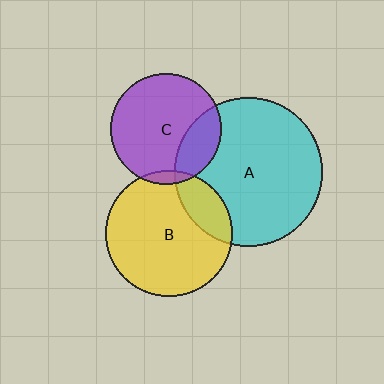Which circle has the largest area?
Circle A (cyan).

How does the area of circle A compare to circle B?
Approximately 1.4 times.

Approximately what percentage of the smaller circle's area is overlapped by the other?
Approximately 20%.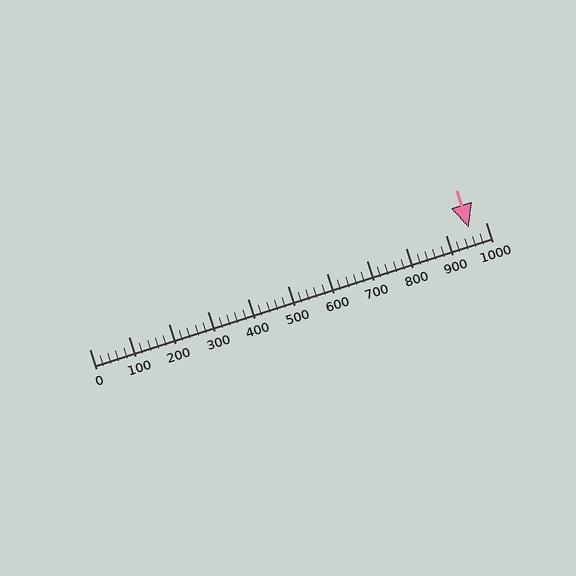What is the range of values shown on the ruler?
The ruler shows values from 0 to 1000.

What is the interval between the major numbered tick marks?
The major tick marks are spaced 100 units apart.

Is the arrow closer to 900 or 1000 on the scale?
The arrow is closer to 1000.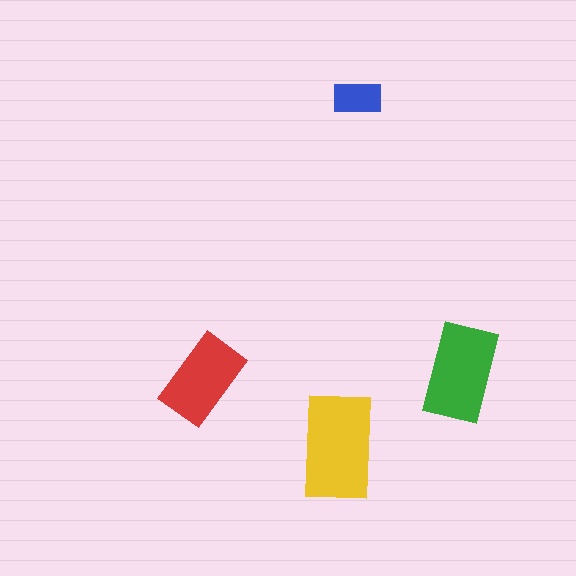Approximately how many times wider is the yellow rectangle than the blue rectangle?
About 2 times wider.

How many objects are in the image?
There are 4 objects in the image.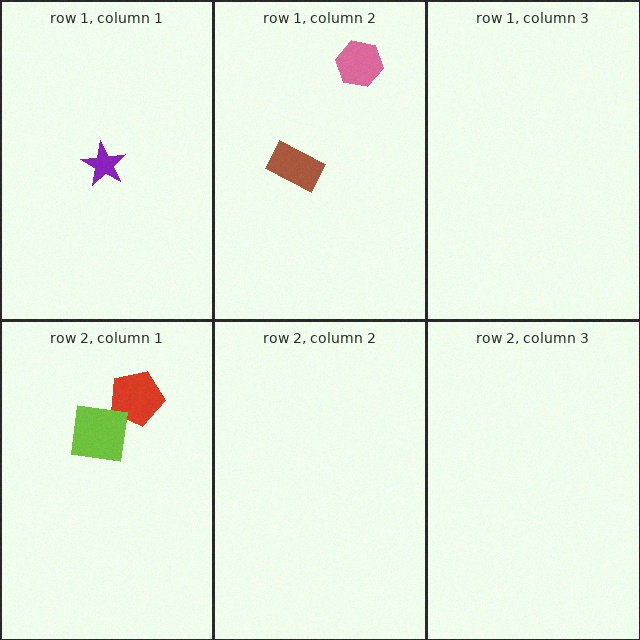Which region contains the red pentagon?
The row 2, column 1 region.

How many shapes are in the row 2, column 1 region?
2.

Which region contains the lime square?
The row 2, column 1 region.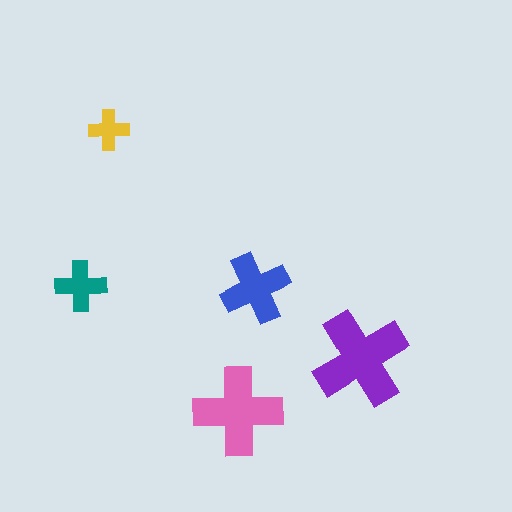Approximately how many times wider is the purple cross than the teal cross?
About 2 times wider.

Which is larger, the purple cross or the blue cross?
The purple one.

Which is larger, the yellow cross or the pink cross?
The pink one.